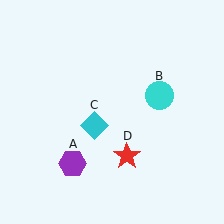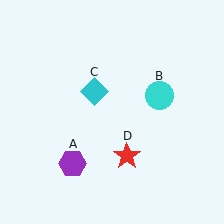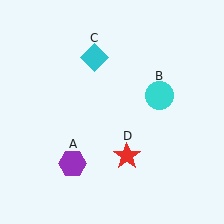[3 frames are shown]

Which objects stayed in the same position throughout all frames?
Purple hexagon (object A) and cyan circle (object B) and red star (object D) remained stationary.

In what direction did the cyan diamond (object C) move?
The cyan diamond (object C) moved up.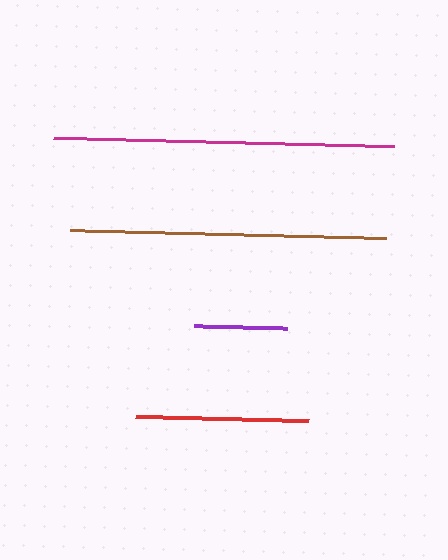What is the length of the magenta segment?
The magenta segment is approximately 341 pixels long.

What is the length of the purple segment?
The purple segment is approximately 94 pixels long.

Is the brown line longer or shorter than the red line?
The brown line is longer than the red line.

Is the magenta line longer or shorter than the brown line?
The magenta line is longer than the brown line.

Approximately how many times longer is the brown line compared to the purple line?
The brown line is approximately 3.4 times the length of the purple line.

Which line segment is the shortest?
The purple line is the shortest at approximately 94 pixels.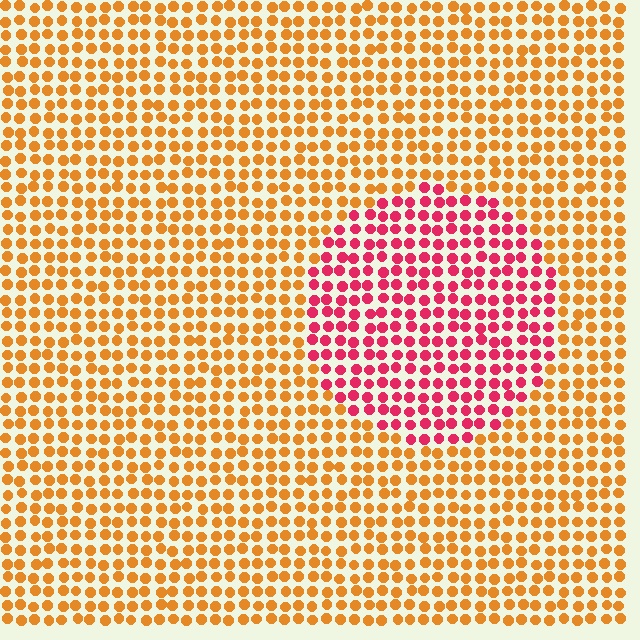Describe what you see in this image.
The image is filled with small orange elements in a uniform arrangement. A circle-shaped region is visible where the elements are tinted to a slightly different hue, forming a subtle color boundary.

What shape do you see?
I see a circle.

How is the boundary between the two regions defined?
The boundary is defined purely by a slight shift in hue (about 50 degrees). Spacing, size, and orientation are identical on both sides.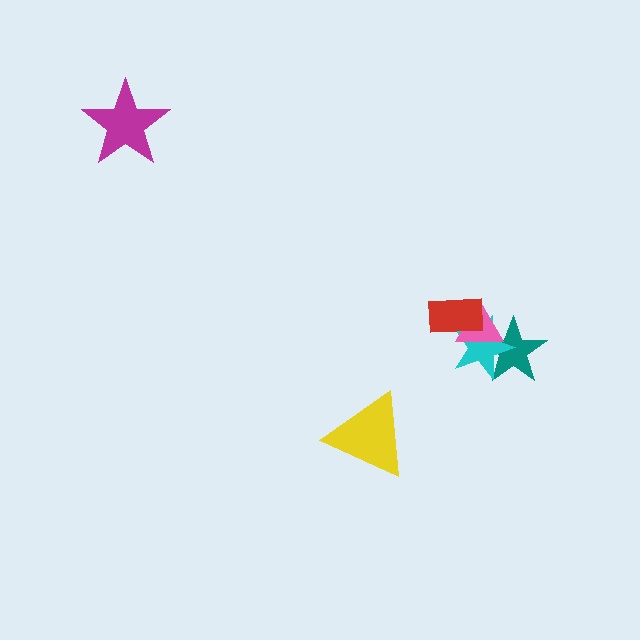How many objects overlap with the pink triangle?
3 objects overlap with the pink triangle.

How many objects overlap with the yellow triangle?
0 objects overlap with the yellow triangle.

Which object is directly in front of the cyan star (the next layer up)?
The pink triangle is directly in front of the cyan star.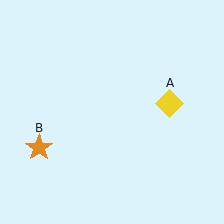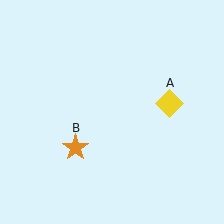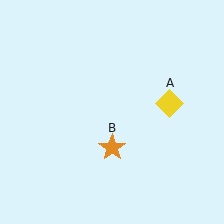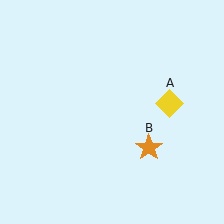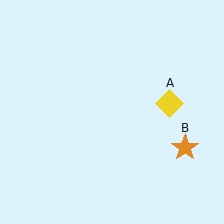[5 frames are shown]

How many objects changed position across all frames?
1 object changed position: orange star (object B).